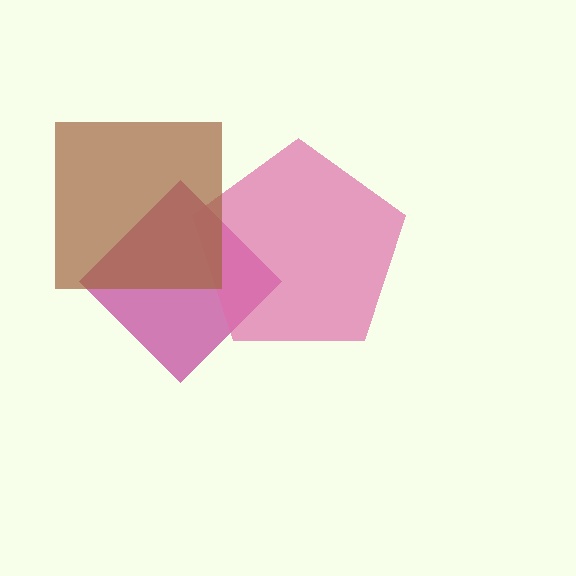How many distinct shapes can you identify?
There are 3 distinct shapes: a magenta diamond, a pink pentagon, a brown square.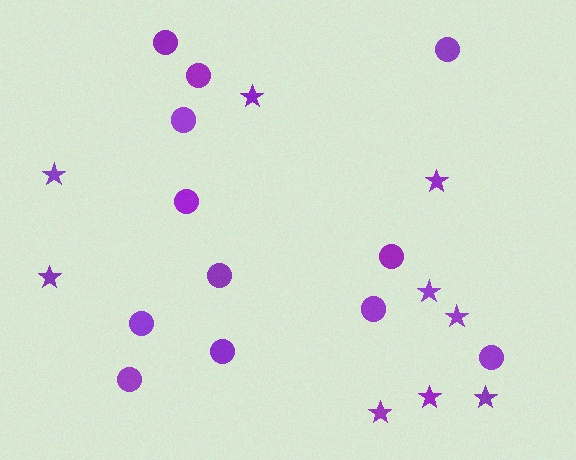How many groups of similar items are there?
There are 2 groups: one group of stars (9) and one group of circles (12).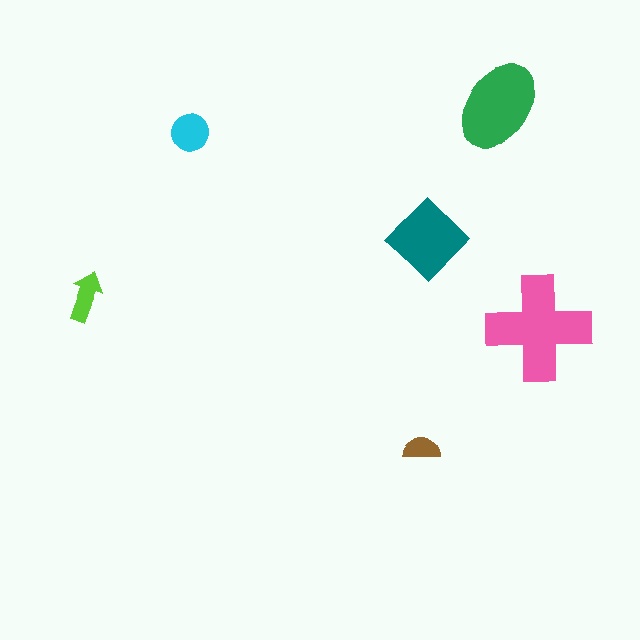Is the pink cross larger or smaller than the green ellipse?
Larger.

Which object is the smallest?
The brown semicircle.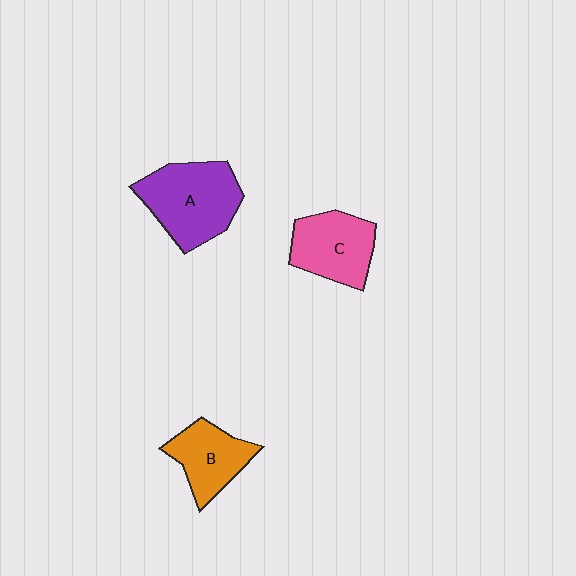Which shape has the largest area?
Shape A (purple).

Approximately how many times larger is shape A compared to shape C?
Approximately 1.3 times.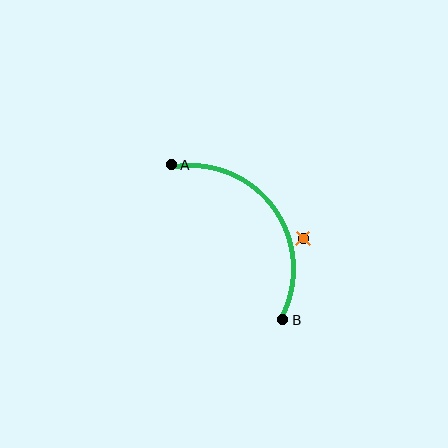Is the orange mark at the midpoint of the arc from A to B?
No — the orange mark does not lie on the arc at all. It sits slightly outside the curve.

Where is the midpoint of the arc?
The arc midpoint is the point on the curve farthest from the straight line joining A and B. It sits above and to the right of that line.